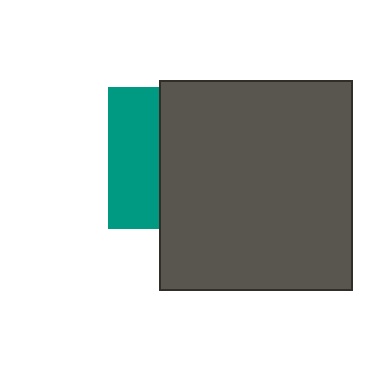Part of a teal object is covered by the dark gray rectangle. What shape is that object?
It is a square.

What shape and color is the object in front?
The object in front is a dark gray rectangle.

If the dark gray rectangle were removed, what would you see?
You would see the complete teal square.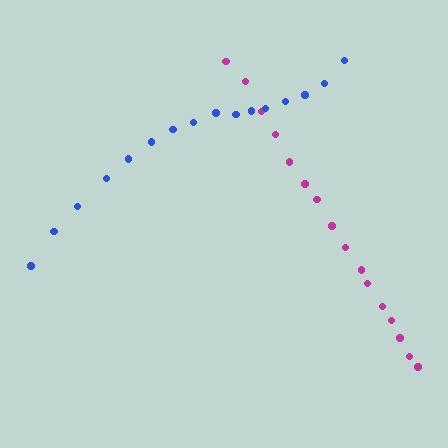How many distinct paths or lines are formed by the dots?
There are 2 distinct paths.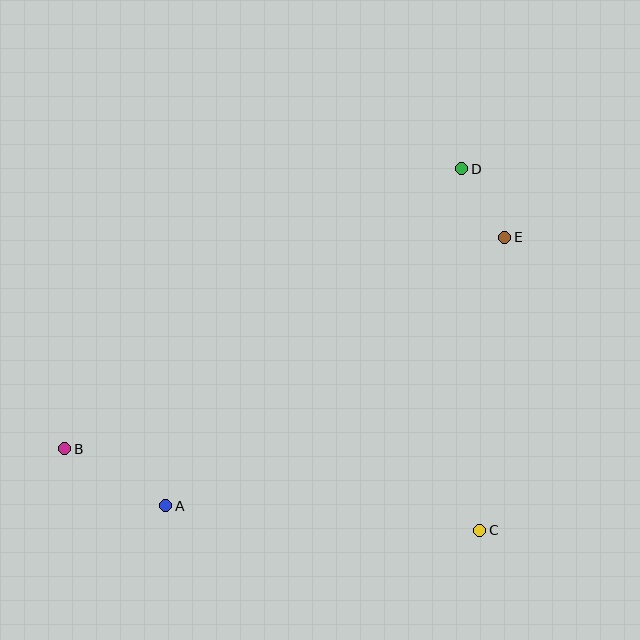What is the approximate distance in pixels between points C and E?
The distance between C and E is approximately 294 pixels.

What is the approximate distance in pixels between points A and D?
The distance between A and D is approximately 449 pixels.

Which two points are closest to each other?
Points D and E are closest to each other.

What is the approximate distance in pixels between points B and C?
The distance between B and C is approximately 423 pixels.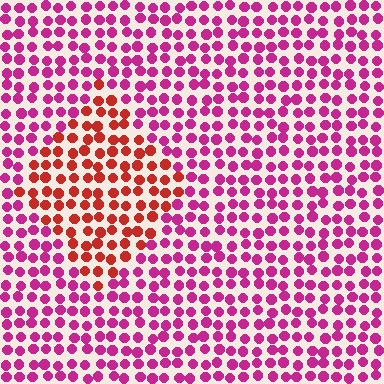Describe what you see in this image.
The image is filled with small magenta elements in a uniform arrangement. A diamond-shaped region is visible where the elements are tinted to a slightly different hue, forming a subtle color boundary.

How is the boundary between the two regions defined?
The boundary is defined purely by a slight shift in hue (about 42 degrees). Spacing, size, and orientation are identical on both sides.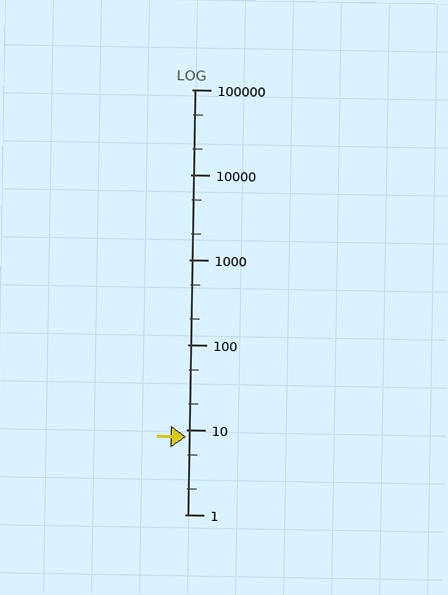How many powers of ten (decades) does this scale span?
The scale spans 5 decades, from 1 to 100000.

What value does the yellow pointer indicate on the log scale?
The pointer indicates approximately 8.2.